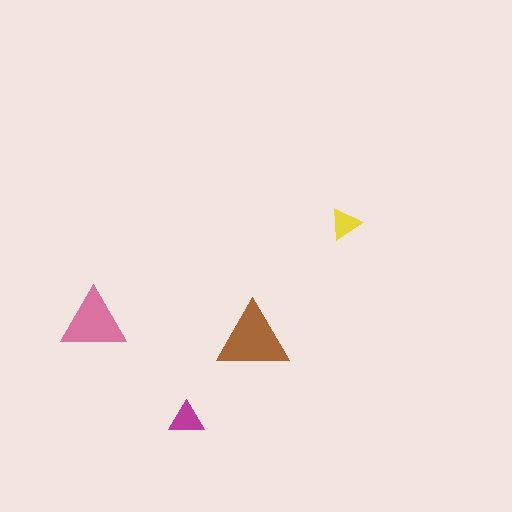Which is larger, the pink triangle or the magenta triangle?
The pink one.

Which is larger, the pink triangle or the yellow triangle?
The pink one.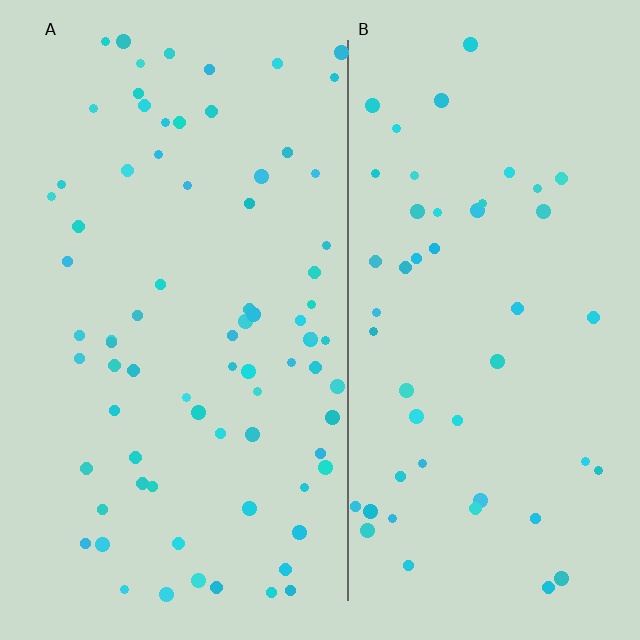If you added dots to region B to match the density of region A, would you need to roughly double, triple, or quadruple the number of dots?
Approximately double.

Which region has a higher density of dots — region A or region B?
A (the left).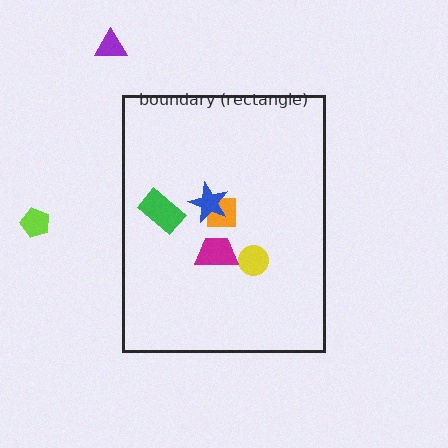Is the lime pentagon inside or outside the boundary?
Outside.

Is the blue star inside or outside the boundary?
Inside.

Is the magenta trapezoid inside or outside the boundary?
Inside.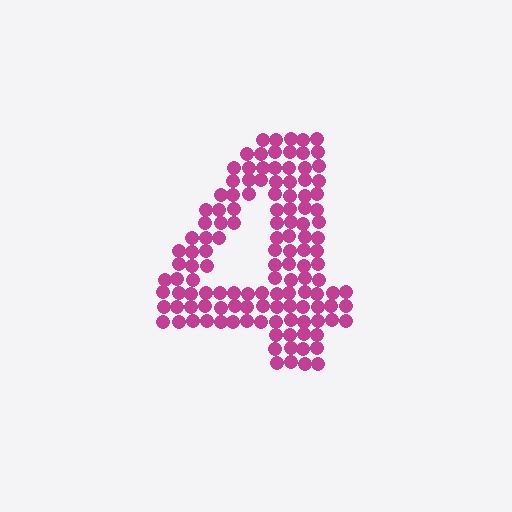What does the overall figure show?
The overall figure shows the digit 4.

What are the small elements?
The small elements are circles.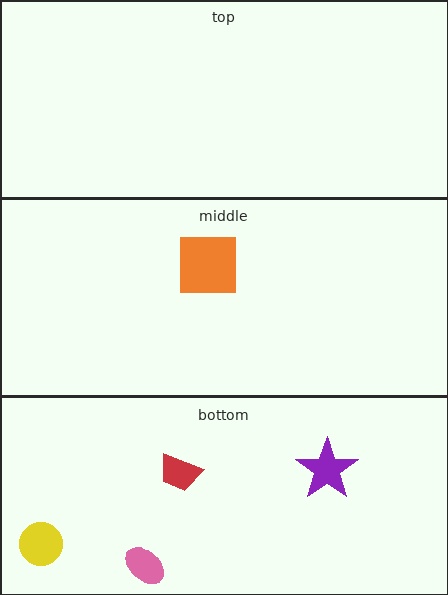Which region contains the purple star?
The bottom region.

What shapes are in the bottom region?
The red trapezoid, the purple star, the pink ellipse, the yellow circle.